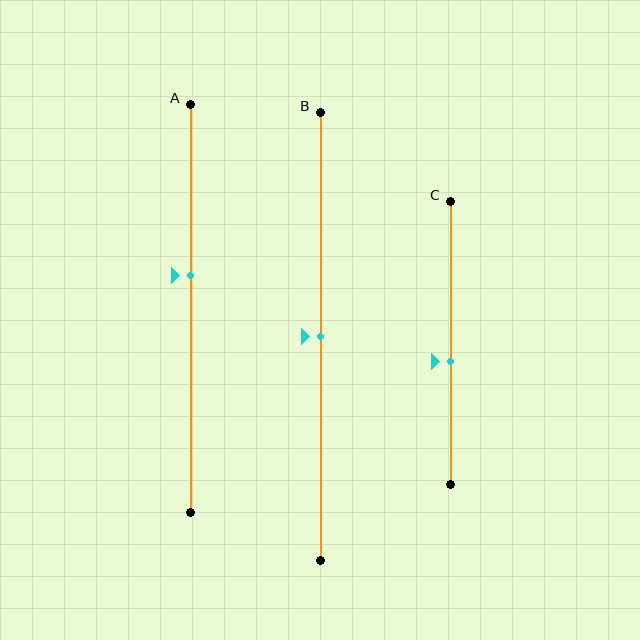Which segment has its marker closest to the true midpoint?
Segment B has its marker closest to the true midpoint.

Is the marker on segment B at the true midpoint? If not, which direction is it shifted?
Yes, the marker on segment B is at the true midpoint.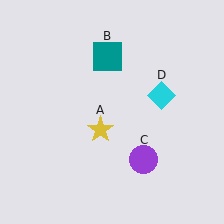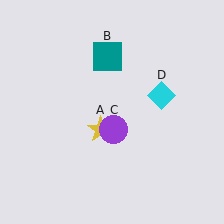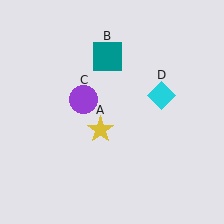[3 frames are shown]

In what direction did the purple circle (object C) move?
The purple circle (object C) moved up and to the left.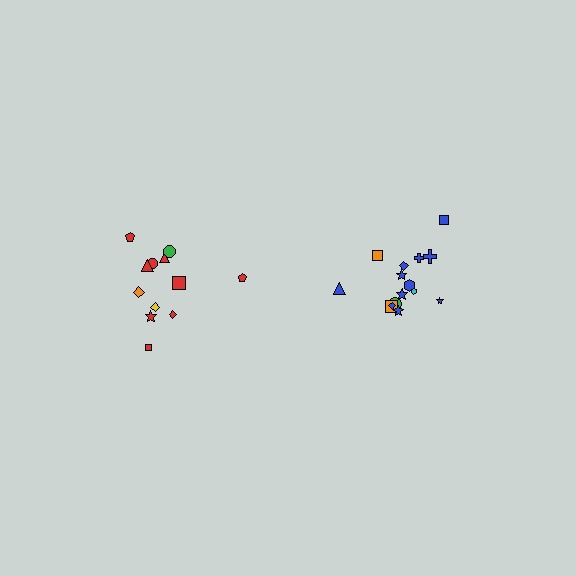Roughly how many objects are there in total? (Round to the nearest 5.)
Roughly 25 objects in total.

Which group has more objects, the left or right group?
The right group.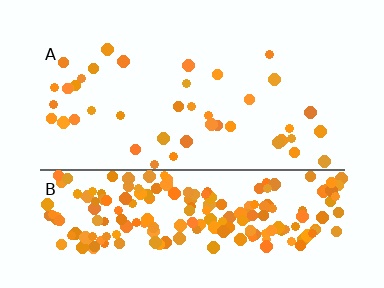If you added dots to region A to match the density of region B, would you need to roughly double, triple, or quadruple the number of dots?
Approximately quadruple.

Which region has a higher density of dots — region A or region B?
B (the bottom).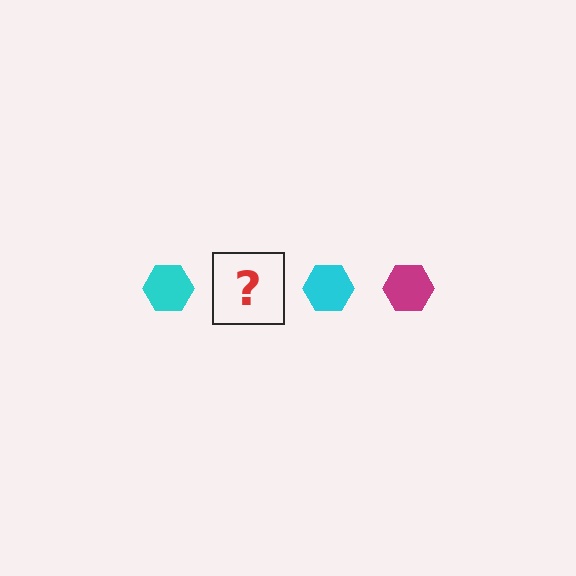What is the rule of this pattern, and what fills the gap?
The rule is that the pattern cycles through cyan, magenta hexagons. The gap should be filled with a magenta hexagon.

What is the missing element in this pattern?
The missing element is a magenta hexagon.